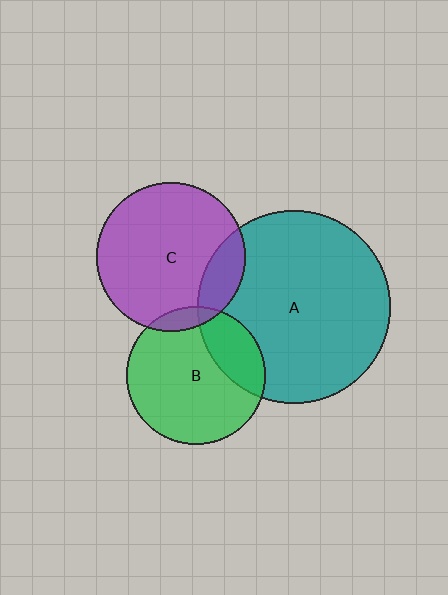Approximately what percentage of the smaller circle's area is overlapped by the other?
Approximately 10%.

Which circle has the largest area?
Circle A (teal).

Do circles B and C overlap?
Yes.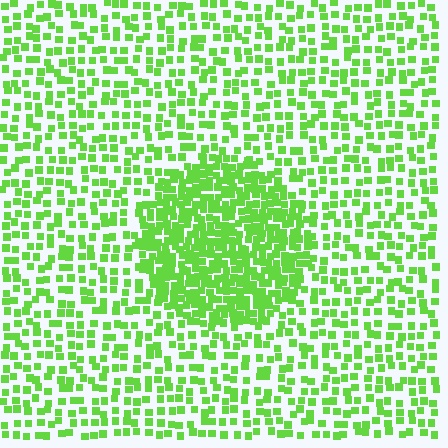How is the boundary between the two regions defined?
The boundary is defined by a change in element density (approximately 2.2x ratio). All elements are the same color, size, and shape.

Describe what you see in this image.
The image contains small lime elements arranged at two different densities. A circle-shaped region is visible where the elements are more densely packed than the surrounding area.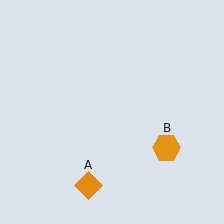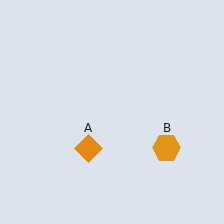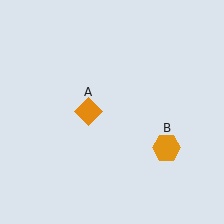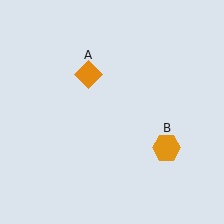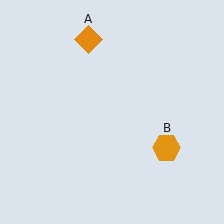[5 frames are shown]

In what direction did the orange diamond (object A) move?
The orange diamond (object A) moved up.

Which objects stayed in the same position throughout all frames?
Orange hexagon (object B) remained stationary.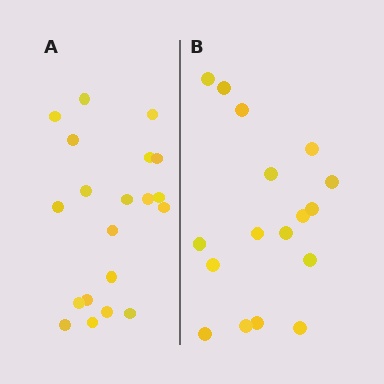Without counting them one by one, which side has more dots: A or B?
Region A (the left region) has more dots.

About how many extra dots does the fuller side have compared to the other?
Region A has just a few more — roughly 2 or 3 more dots than region B.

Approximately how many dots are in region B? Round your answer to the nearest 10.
About 20 dots. (The exact count is 17, which rounds to 20.)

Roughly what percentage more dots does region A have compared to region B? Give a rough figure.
About 20% more.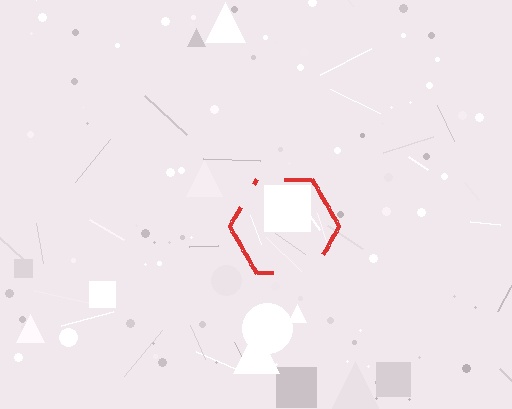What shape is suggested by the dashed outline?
The dashed outline suggests a hexagon.